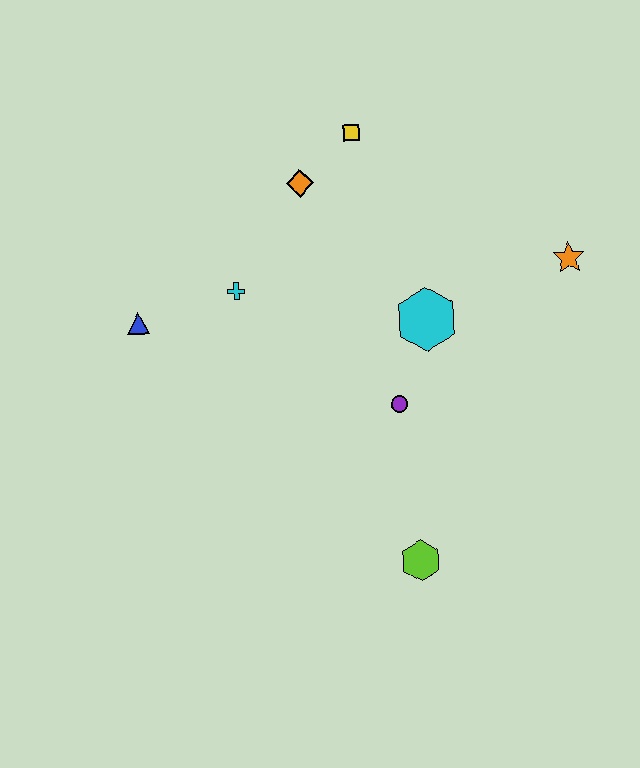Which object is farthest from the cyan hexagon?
The blue triangle is farthest from the cyan hexagon.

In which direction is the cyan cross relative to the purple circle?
The cyan cross is to the left of the purple circle.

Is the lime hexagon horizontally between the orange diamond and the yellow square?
No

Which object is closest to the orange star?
The cyan hexagon is closest to the orange star.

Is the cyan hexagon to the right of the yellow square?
Yes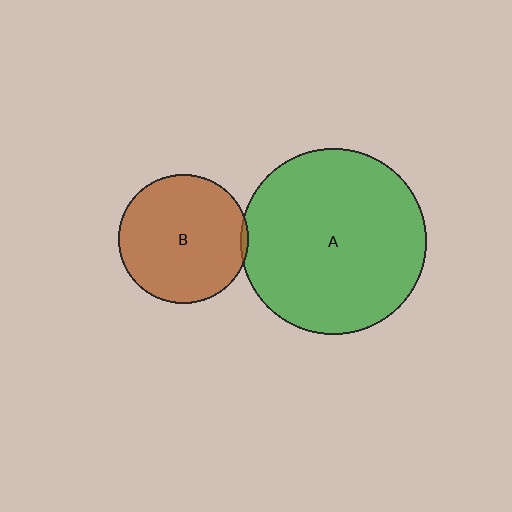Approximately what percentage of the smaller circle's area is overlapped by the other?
Approximately 5%.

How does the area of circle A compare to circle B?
Approximately 2.1 times.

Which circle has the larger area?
Circle A (green).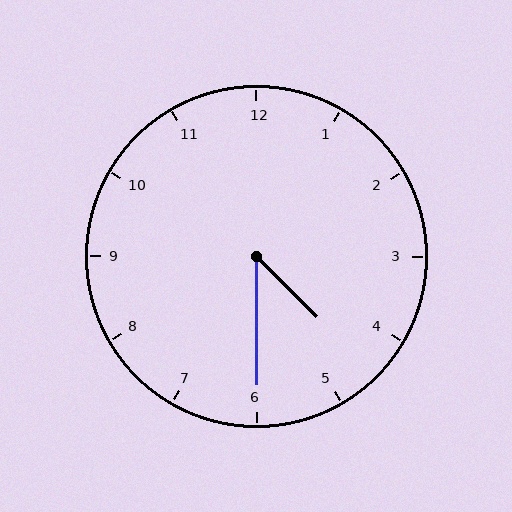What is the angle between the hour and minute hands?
Approximately 45 degrees.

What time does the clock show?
4:30.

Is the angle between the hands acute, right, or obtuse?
It is acute.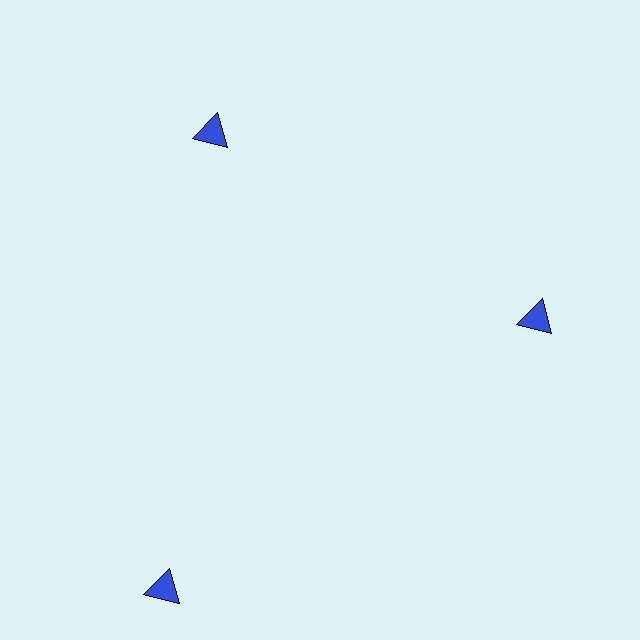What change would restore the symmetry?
The symmetry would be restored by moving it inward, back onto the ring so that all 3 triangles sit at equal angles and equal distance from the center.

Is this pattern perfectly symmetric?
No. The 3 blue triangles are arranged in a ring, but one element near the 7 o'clock position is pushed outward from the center, breaking the 3-fold rotational symmetry.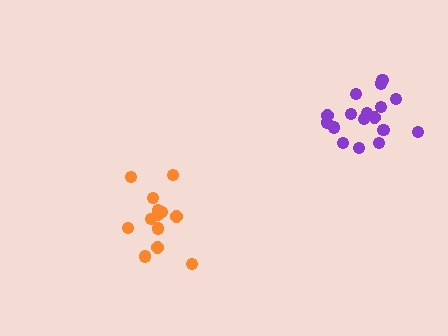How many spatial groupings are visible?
There are 2 spatial groupings.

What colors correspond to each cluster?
The clusters are colored: purple, orange.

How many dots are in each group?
Group 1: 17 dots, Group 2: 14 dots (31 total).